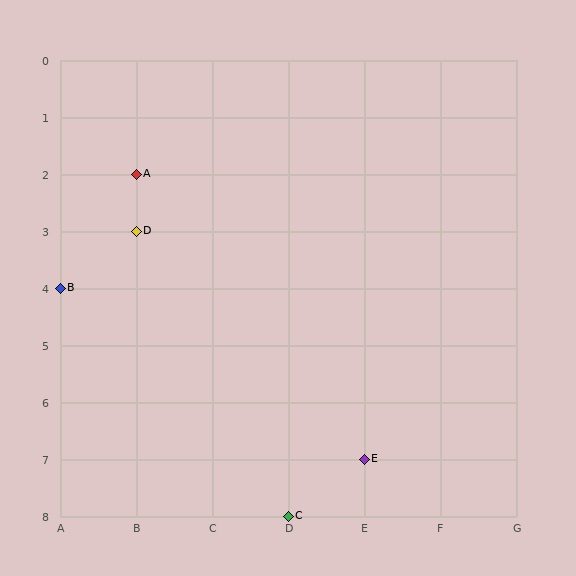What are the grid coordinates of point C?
Point C is at grid coordinates (D, 8).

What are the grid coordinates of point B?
Point B is at grid coordinates (A, 4).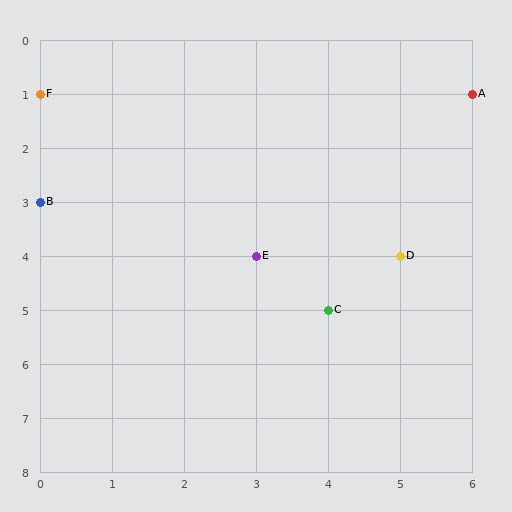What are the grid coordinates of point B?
Point B is at grid coordinates (0, 3).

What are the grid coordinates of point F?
Point F is at grid coordinates (0, 1).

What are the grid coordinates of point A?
Point A is at grid coordinates (6, 1).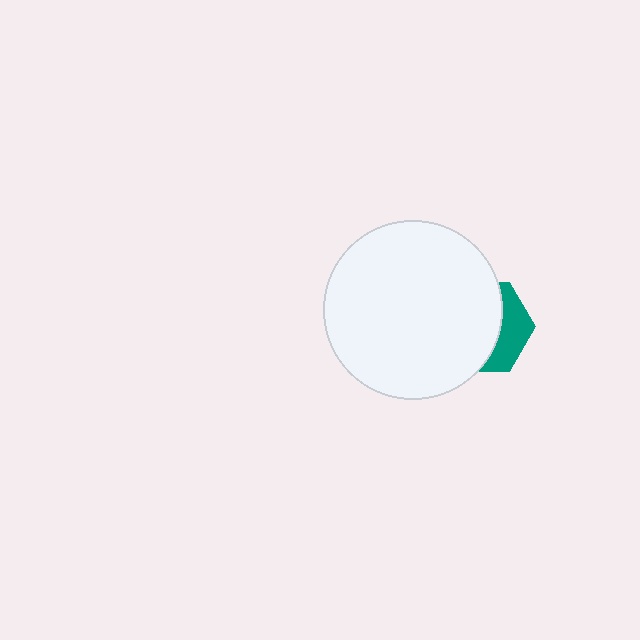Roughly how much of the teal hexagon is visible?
A small part of it is visible (roughly 33%).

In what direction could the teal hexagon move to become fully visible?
The teal hexagon could move right. That would shift it out from behind the white circle entirely.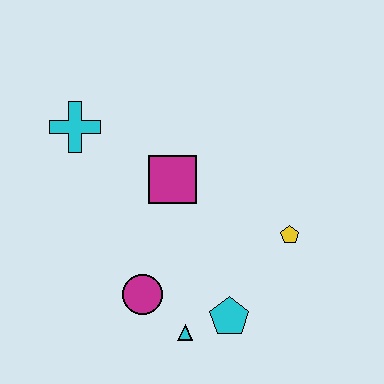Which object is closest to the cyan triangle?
The cyan pentagon is closest to the cyan triangle.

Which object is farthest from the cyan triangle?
The cyan cross is farthest from the cyan triangle.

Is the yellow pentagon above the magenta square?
No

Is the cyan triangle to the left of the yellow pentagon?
Yes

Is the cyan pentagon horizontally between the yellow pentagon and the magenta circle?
Yes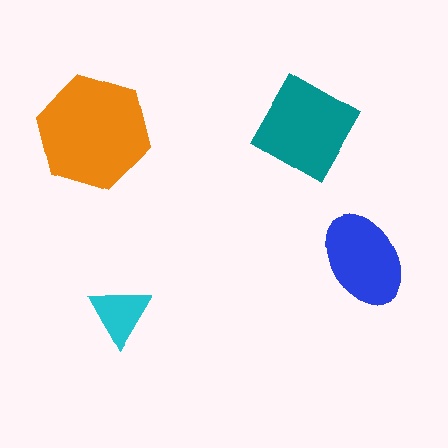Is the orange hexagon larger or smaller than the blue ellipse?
Larger.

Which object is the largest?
The orange hexagon.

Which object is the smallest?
The cyan triangle.